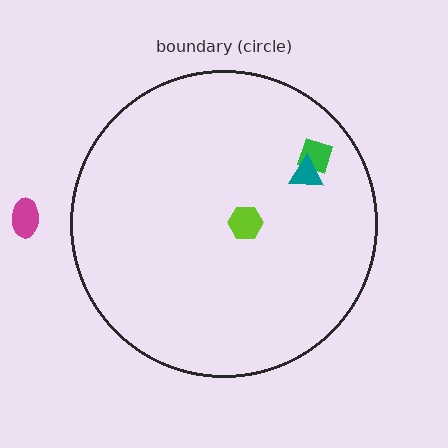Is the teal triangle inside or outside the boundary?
Inside.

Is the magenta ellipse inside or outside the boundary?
Outside.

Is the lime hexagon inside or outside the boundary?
Inside.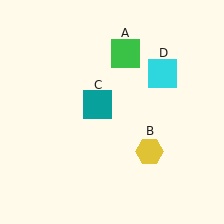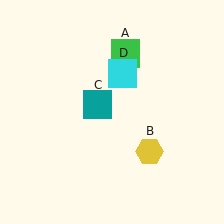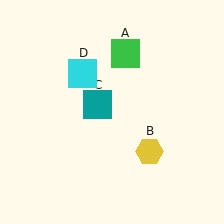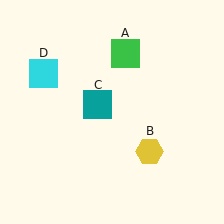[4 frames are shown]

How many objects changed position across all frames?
1 object changed position: cyan square (object D).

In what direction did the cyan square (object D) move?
The cyan square (object D) moved left.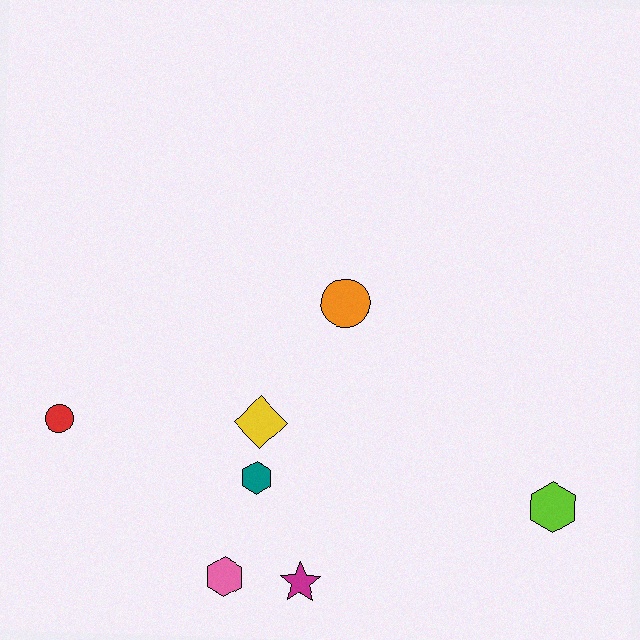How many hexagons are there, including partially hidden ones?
There are 3 hexagons.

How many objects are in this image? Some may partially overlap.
There are 7 objects.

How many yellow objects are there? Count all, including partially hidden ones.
There is 1 yellow object.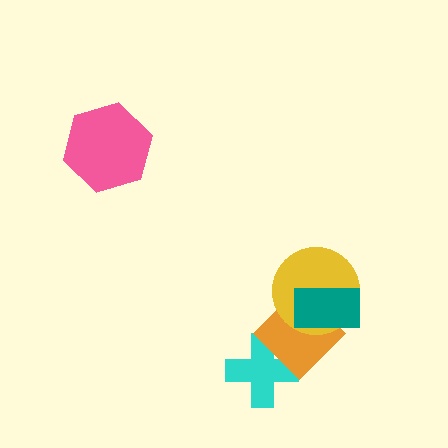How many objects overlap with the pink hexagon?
0 objects overlap with the pink hexagon.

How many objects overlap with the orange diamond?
3 objects overlap with the orange diamond.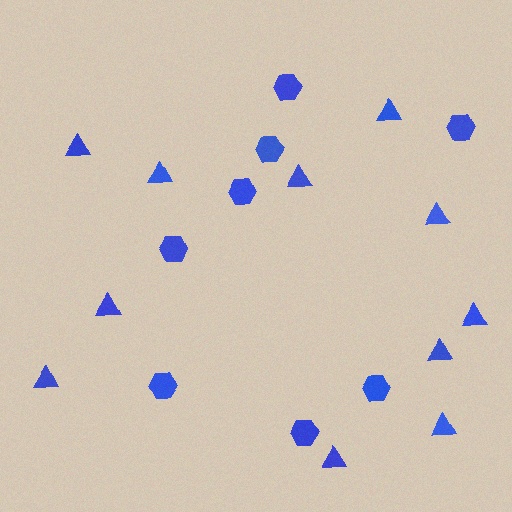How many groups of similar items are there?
There are 2 groups: one group of triangles (11) and one group of hexagons (8).